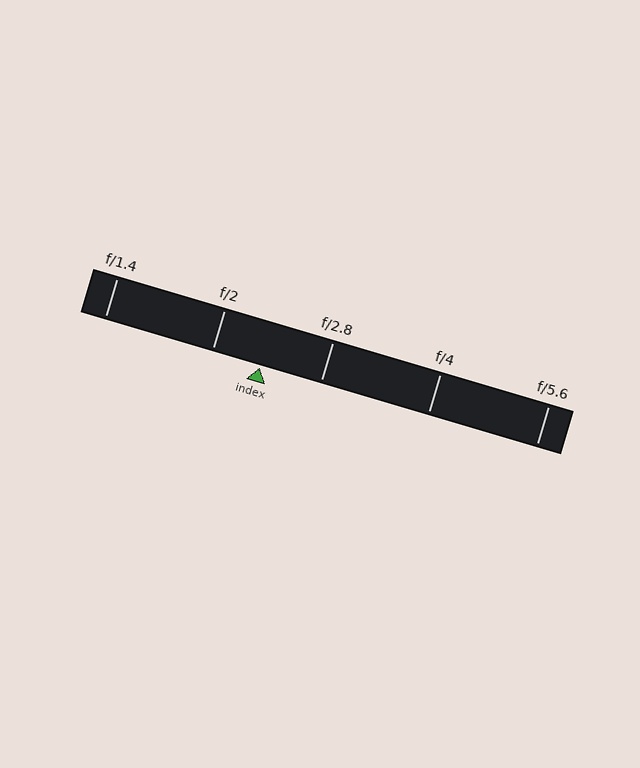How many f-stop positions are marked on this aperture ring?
There are 5 f-stop positions marked.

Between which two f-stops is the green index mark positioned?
The index mark is between f/2 and f/2.8.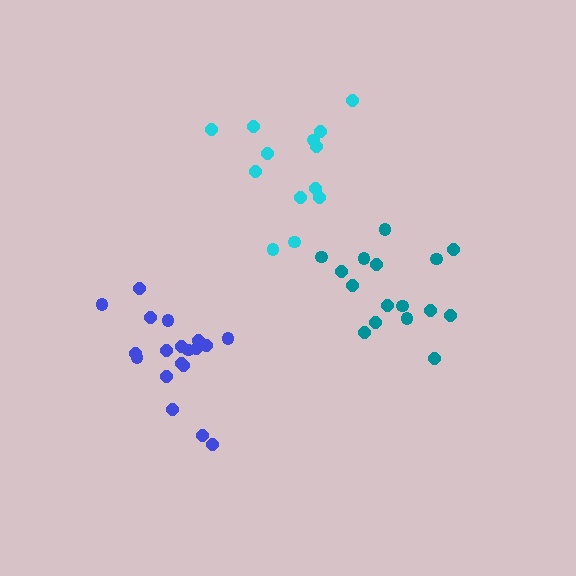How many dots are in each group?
Group 1: 13 dots, Group 2: 19 dots, Group 3: 16 dots (48 total).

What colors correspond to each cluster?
The clusters are colored: cyan, blue, teal.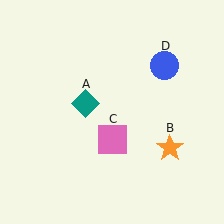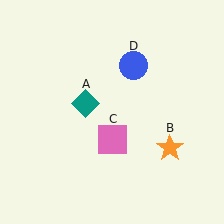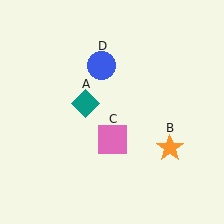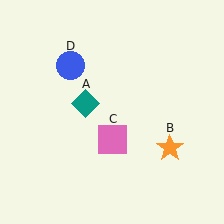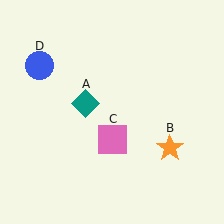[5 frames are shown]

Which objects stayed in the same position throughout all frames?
Teal diamond (object A) and orange star (object B) and pink square (object C) remained stationary.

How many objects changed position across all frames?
1 object changed position: blue circle (object D).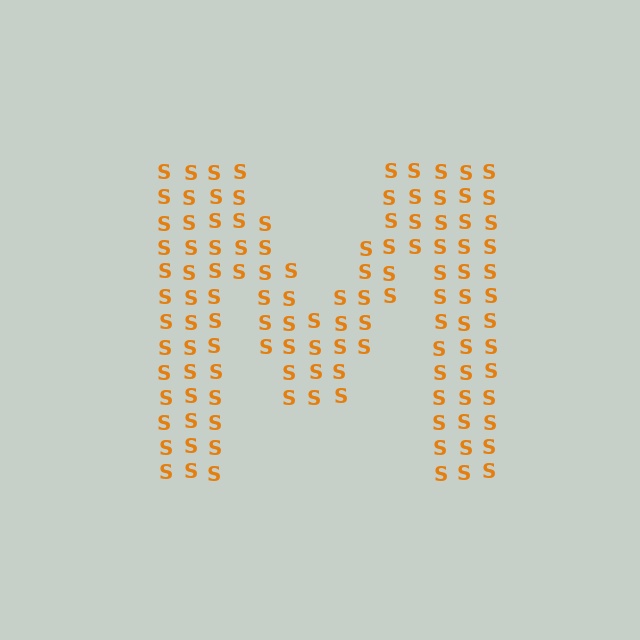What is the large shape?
The large shape is the letter M.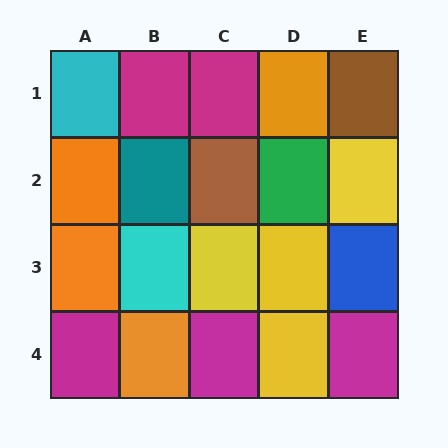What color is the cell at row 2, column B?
Teal.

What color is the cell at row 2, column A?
Orange.